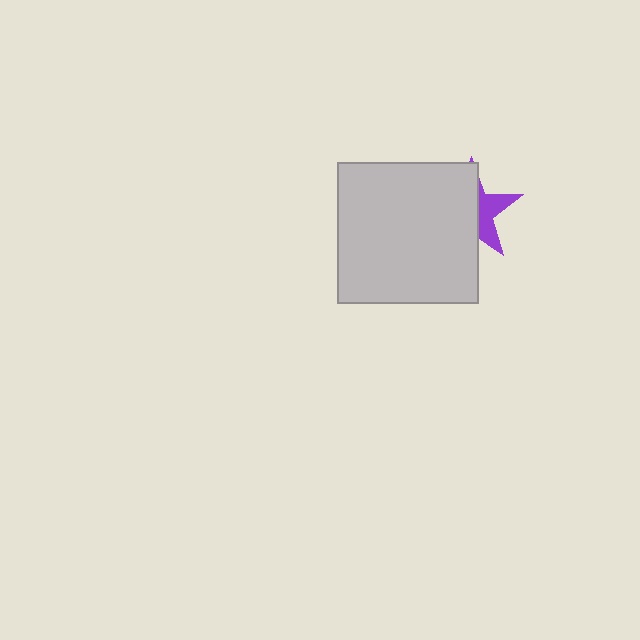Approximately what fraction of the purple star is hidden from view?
Roughly 65% of the purple star is hidden behind the light gray square.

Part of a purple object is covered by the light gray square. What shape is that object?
It is a star.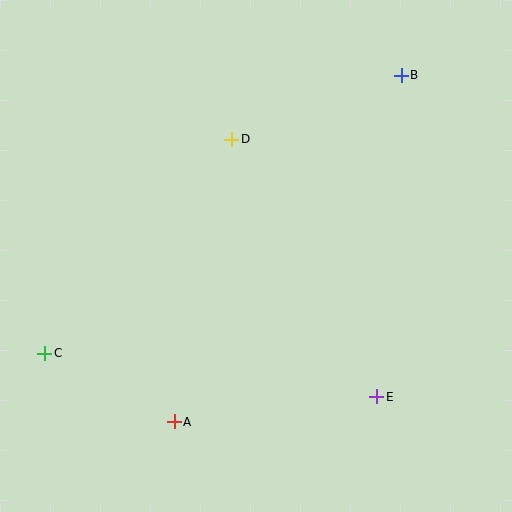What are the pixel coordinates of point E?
Point E is at (377, 397).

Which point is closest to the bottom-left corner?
Point C is closest to the bottom-left corner.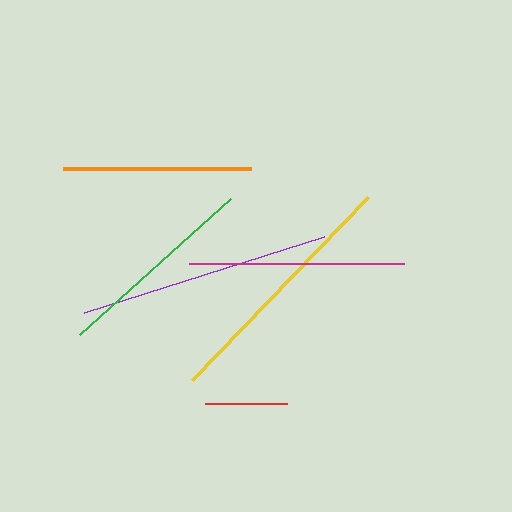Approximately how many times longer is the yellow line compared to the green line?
The yellow line is approximately 1.2 times the length of the green line.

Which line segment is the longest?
The yellow line is the longest at approximately 253 pixels.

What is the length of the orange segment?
The orange segment is approximately 188 pixels long.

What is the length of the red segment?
The red segment is approximately 83 pixels long.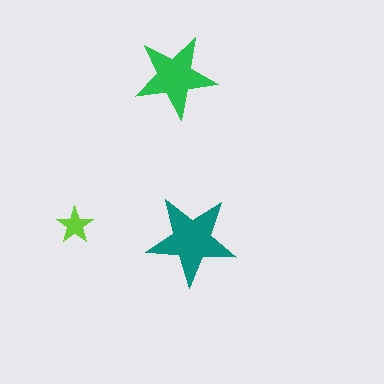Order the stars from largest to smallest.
the teal one, the green one, the lime one.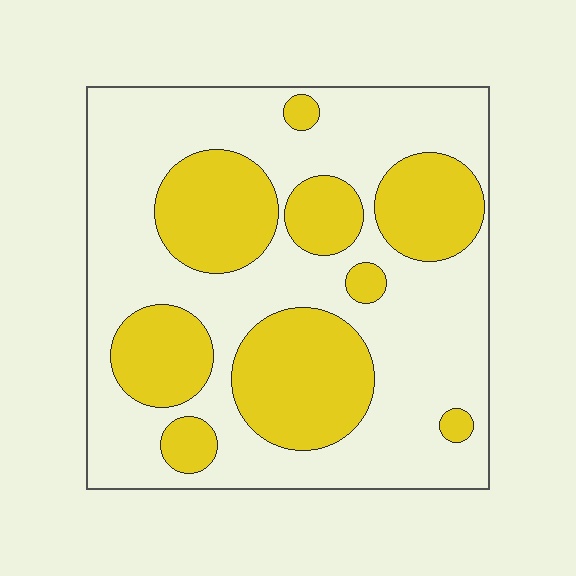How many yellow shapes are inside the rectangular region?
9.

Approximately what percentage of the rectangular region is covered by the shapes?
Approximately 35%.